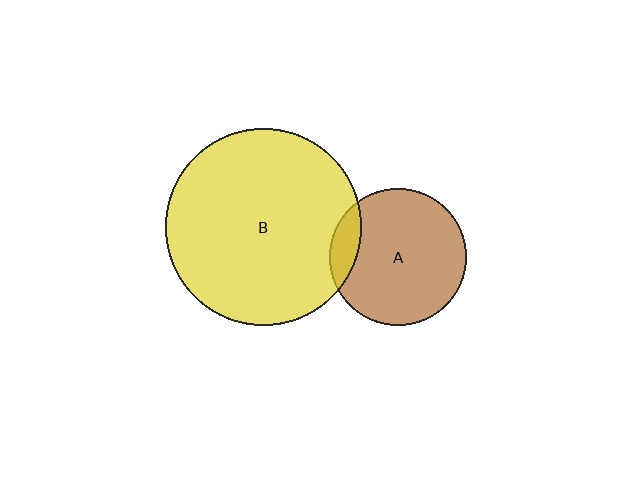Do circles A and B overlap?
Yes.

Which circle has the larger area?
Circle B (yellow).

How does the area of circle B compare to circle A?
Approximately 2.1 times.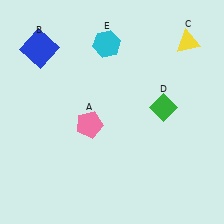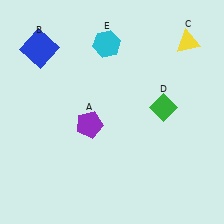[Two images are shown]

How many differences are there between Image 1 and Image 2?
There is 1 difference between the two images.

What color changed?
The pentagon (A) changed from pink in Image 1 to purple in Image 2.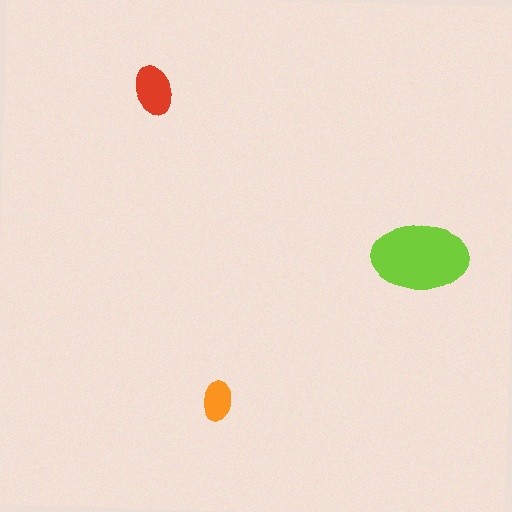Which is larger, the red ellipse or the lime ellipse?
The lime one.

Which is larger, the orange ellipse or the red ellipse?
The red one.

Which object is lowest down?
The orange ellipse is bottommost.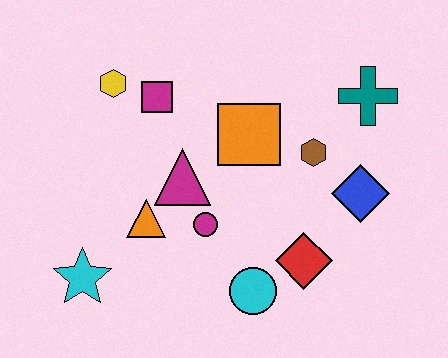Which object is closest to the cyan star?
The orange triangle is closest to the cyan star.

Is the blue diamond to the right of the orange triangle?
Yes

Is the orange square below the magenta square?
Yes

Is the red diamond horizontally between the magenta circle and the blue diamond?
Yes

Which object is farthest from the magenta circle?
The teal cross is farthest from the magenta circle.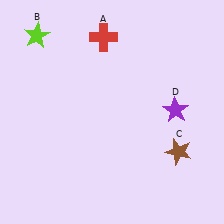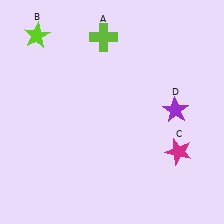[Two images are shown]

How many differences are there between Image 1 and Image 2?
There are 2 differences between the two images.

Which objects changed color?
A changed from red to lime. C changed from brown to magenta.